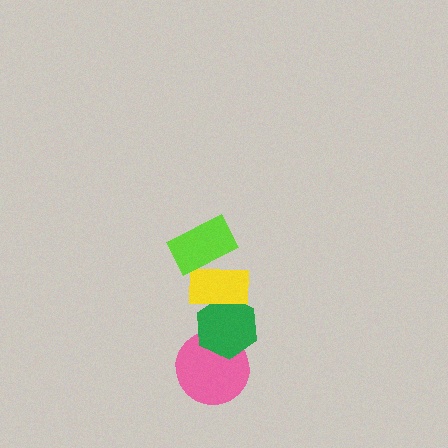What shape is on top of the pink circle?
The green hexagon is on top of the pink circle.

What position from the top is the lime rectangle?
The lime rectangle is 1st from the top.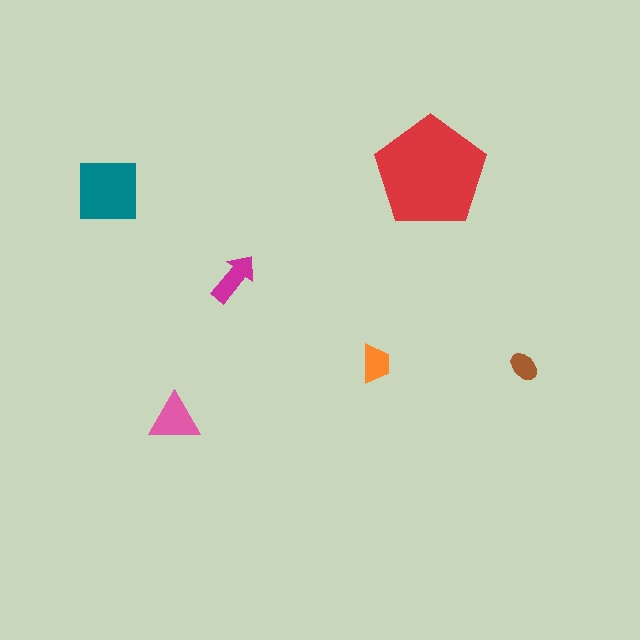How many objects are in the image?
There are 6 objects in the image.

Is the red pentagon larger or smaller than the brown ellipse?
Larger.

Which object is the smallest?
The brown ellipse.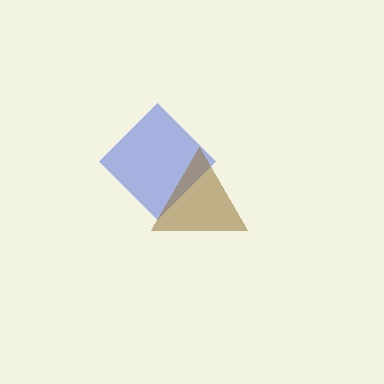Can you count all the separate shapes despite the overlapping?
Yes, there are 2 separate shapes.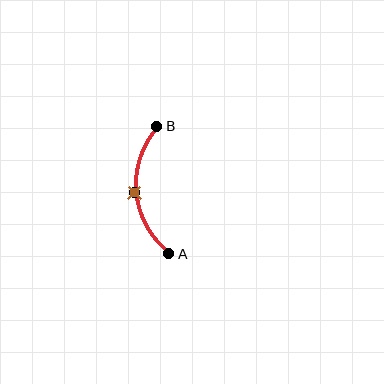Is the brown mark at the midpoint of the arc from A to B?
Yes. The brown mark lies on the arc at equal arc-length from both A and B — it is the arc midpoint.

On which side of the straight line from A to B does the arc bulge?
The arc bulges to the left of the straight line connecting A and B.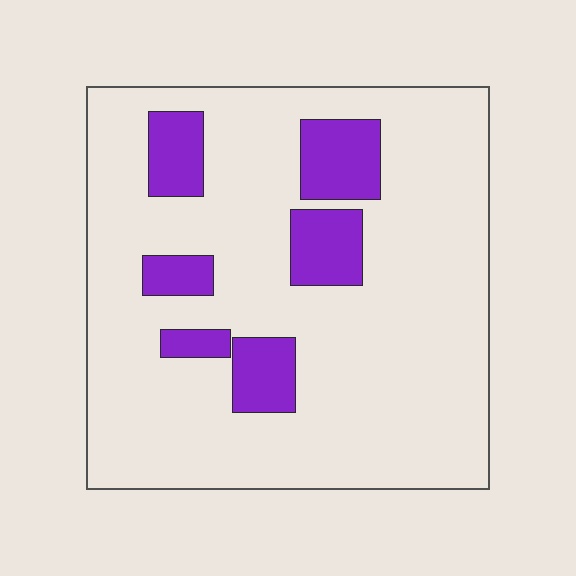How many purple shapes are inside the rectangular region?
6.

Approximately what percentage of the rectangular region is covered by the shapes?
Approximately 15%.